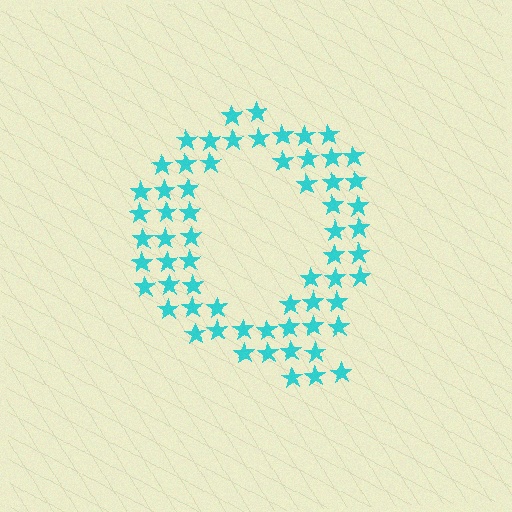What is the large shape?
The large shape is the letter Q.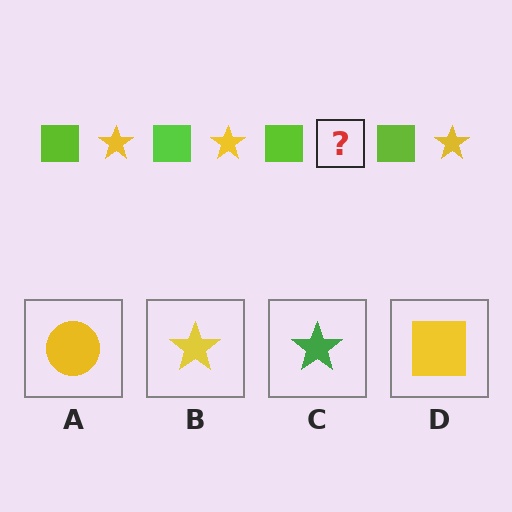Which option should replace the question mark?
Option B.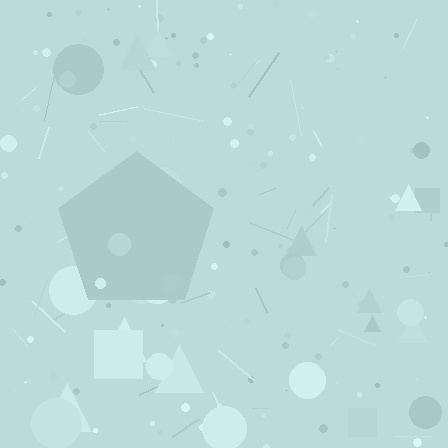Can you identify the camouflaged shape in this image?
The camouflaged shape is a pentagon.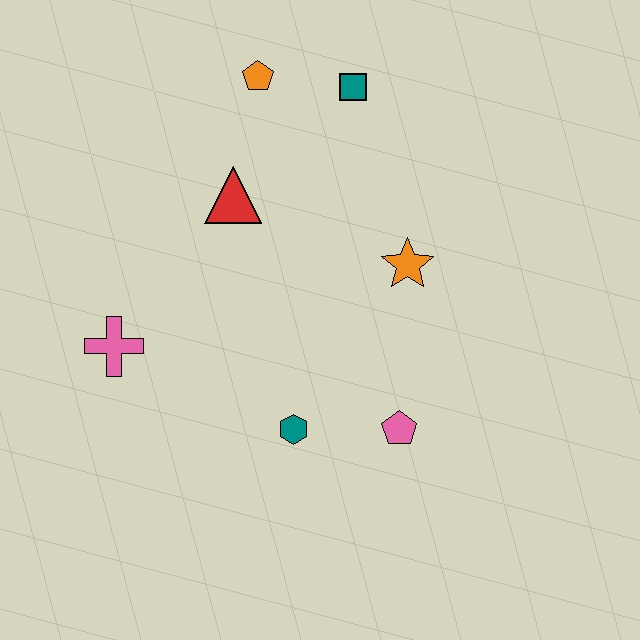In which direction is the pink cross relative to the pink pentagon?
The pink cross is to the left of the pink pentagon.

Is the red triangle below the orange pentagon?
Yes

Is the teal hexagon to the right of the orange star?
No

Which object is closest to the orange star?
The pink pentagon is closest to the orange star.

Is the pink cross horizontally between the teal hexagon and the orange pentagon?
No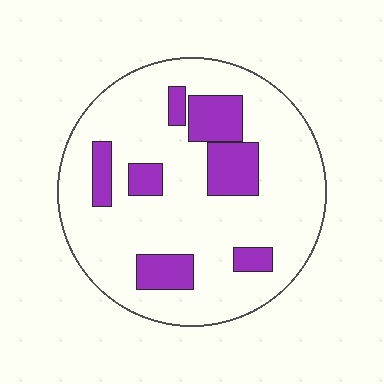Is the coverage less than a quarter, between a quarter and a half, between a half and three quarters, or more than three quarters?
Less than a quarter.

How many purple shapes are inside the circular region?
7.